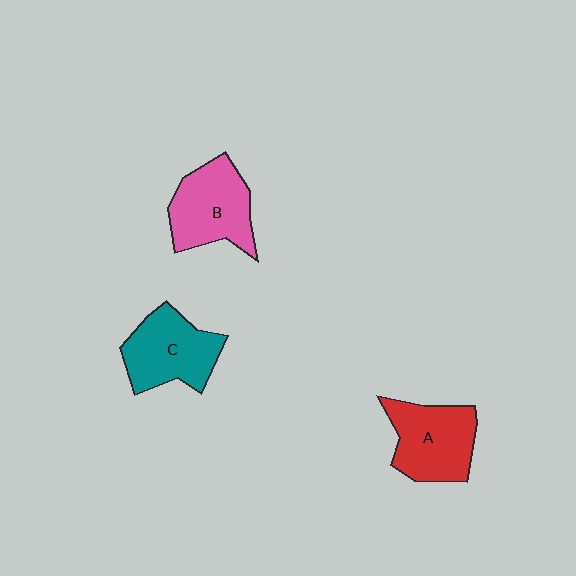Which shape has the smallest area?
Shape C (teal).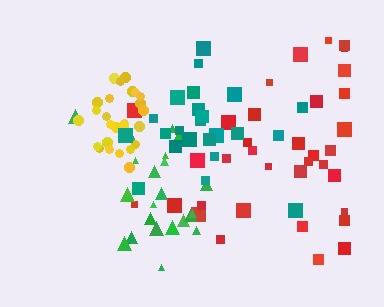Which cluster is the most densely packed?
Yellow.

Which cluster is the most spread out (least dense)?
Red.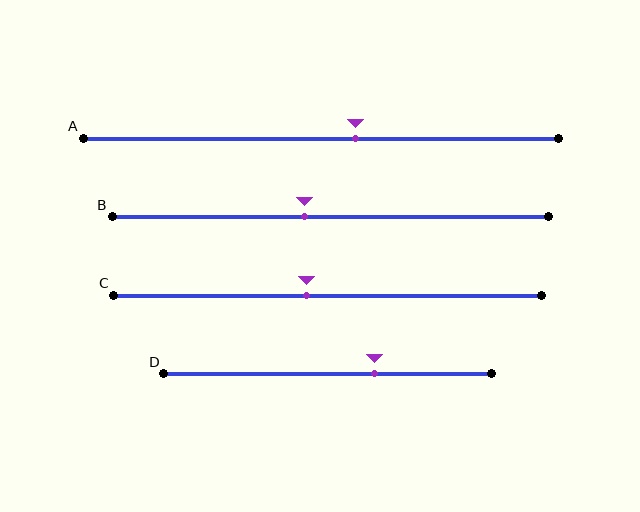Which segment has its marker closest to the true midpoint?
Segment C has its marker closest to the true midpoint.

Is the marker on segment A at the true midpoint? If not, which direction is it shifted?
No, the marker on segment A is shifted to the right by about 7% of the segment length.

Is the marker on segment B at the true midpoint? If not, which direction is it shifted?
No, the marker on segment B is shifted to the left by about 6% of the segment length.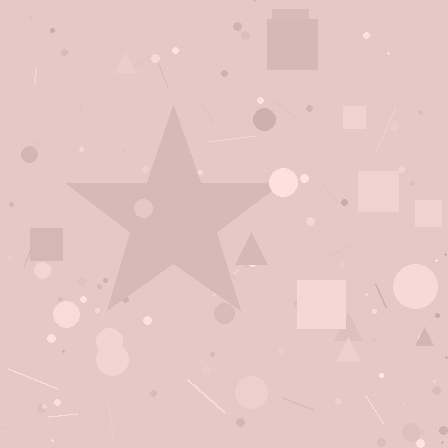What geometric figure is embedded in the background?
A star is embedded in the background.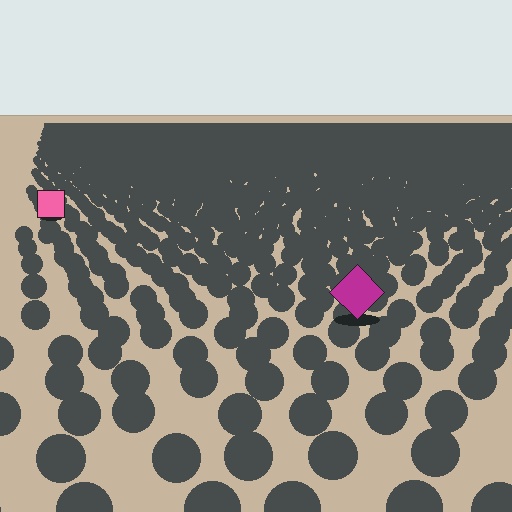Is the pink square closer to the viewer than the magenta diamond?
No. The magenta diamond is closer — you can tell from the texture gradient: the ground texture is coarser near it.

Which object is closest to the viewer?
The magenta diamond is closest. The texture marks near it are larger and more spread out.